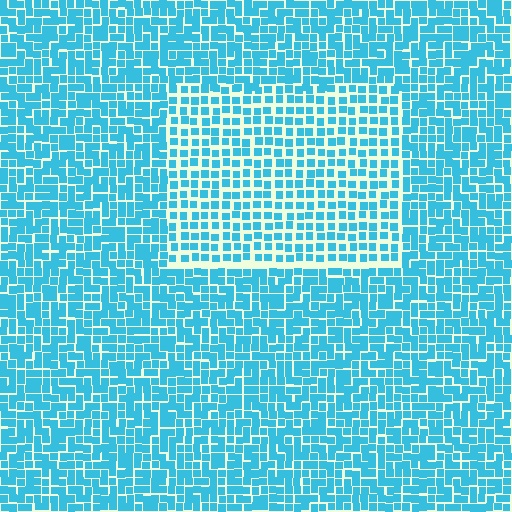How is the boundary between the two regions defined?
The boundary is defined by a change in element density (approximately 1.6x ratio). All elements are the same color, size, and shape.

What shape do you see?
I see a rectangle.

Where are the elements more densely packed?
The elements are more densely packed outside the rectangle boundary.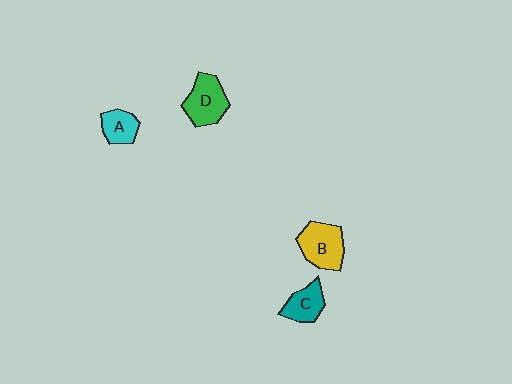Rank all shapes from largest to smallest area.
From largest to smallest: B (yellow), D (green), C (teal), A (cyan).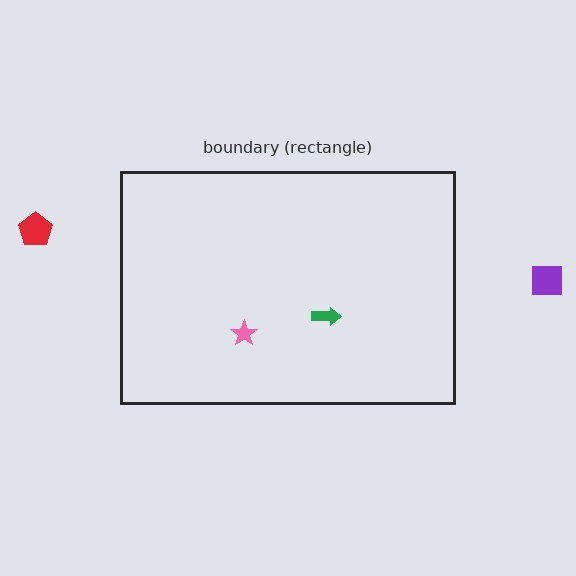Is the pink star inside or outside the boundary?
Inside.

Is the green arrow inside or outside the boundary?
Inside.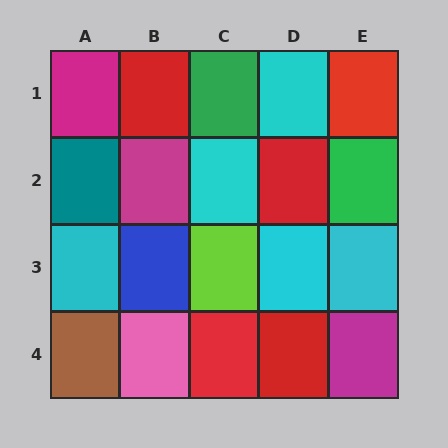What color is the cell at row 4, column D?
Red.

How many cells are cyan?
5 cells are cyan.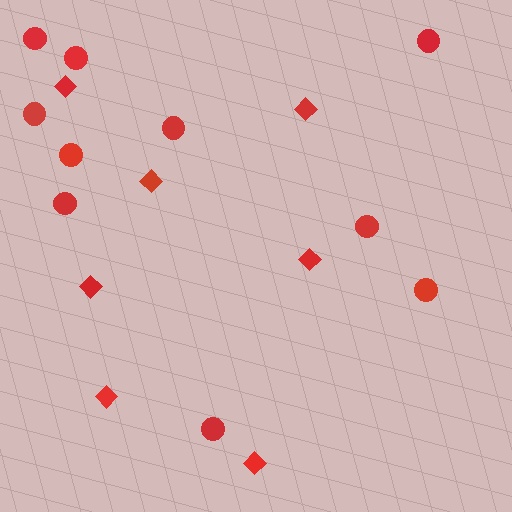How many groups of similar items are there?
There are 2 groups: one group of circles (10) and one group of diamonds (7).